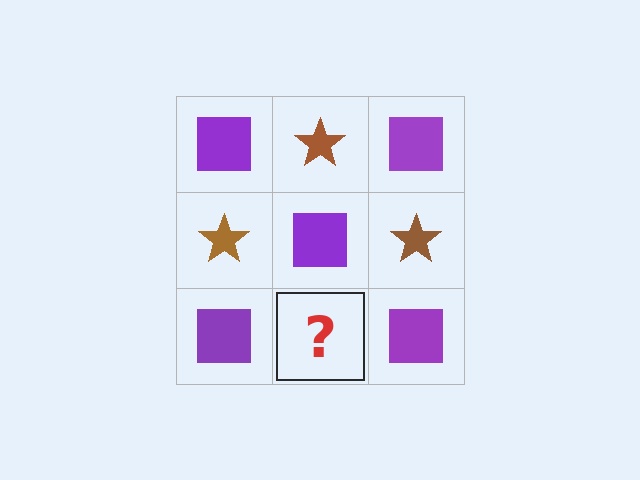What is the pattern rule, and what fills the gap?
The rule is that it alternates purple square and brown star in a checkerboard pattern. The gap should be filled with a brown star.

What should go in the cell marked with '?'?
The missing cell should contain a brown star.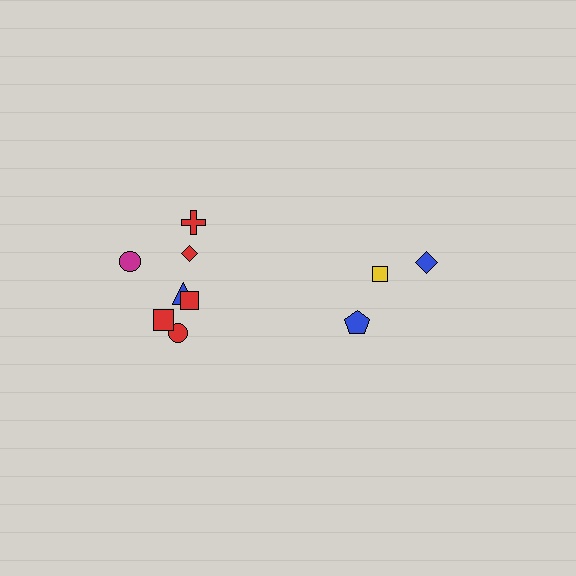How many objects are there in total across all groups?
There are 10 objects.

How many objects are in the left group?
There are 7 objects.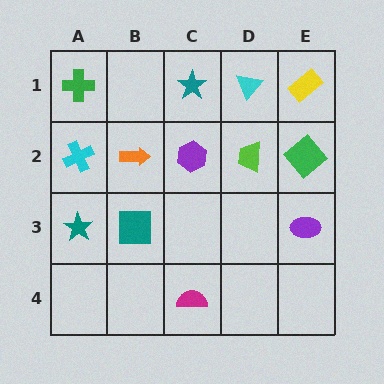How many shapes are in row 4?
1 shape.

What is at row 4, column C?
A magenta semicircle.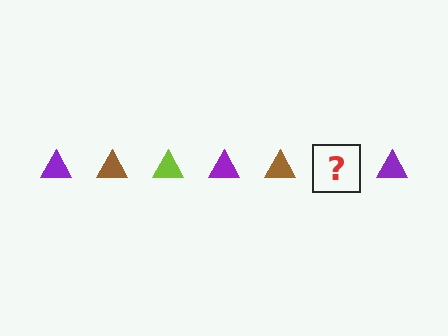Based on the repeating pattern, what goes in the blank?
The blank should be a lime triangle.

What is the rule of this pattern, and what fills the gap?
The rule is that the pattern cycles through purple, brown, lime triangles. The gap should be filled with a lime triangle.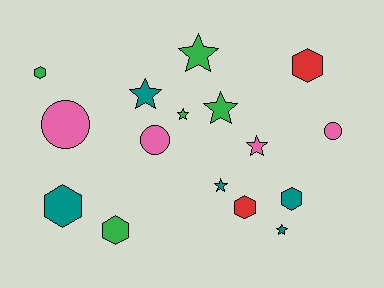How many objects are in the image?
There are 16 objects.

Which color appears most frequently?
Teal, with 5 objects.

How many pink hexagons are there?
There are no pink hexagons.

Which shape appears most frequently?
Star, with 7 objects.